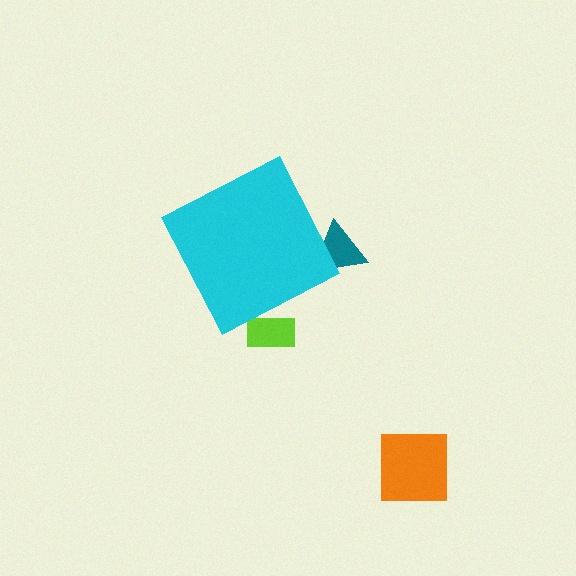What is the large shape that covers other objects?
A cyan diamond.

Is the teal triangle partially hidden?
Yes, the teal triangle is partially hidden behind the cyan diamond.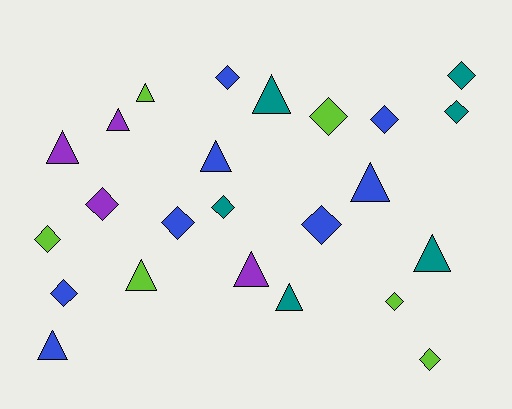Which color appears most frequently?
Blue, with 8 objects.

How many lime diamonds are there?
There are 4 lime diamonds.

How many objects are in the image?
There are 24 objects.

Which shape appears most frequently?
Diamond, with 13 objects.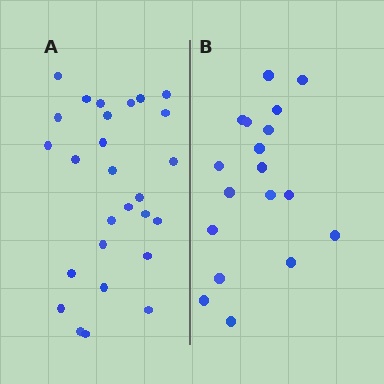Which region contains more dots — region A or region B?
Region A (the left region) has more dots.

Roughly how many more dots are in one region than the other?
Region A has roughly 8 or so more dots than region B.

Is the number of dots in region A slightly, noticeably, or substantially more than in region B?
Region A has substantially more. The ratio is roughly 1.5 to 1.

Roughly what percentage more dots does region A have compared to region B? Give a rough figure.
About 50% more.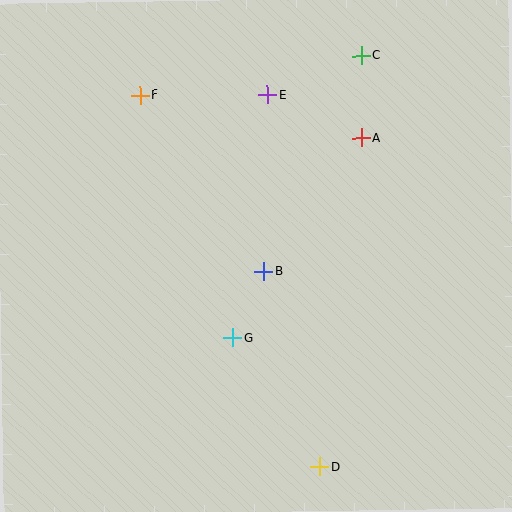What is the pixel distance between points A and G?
The distance between A and G is 238 pixels.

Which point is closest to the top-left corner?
Point F is closest to the top-left corner.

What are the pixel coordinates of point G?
Point G is at (233, 338).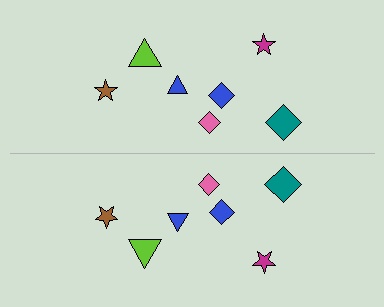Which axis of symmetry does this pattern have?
The pattern has a horizontal axis of symmetry running through the center of the image.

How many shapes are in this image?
There are 14 shapes in this image.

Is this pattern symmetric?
Yes, this pattern has bilateral (reflection) symmetry.